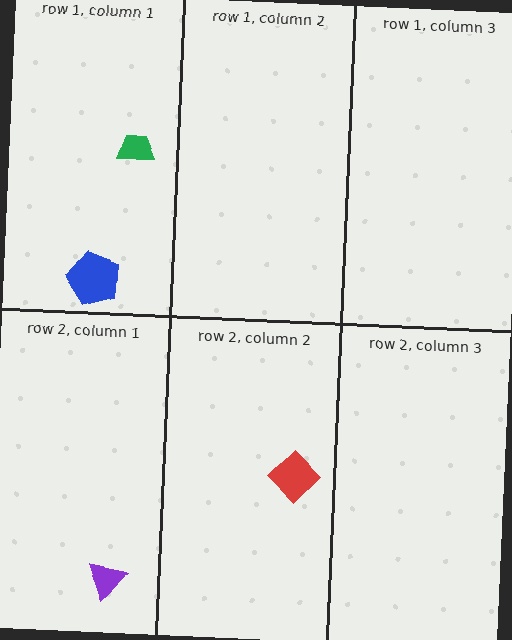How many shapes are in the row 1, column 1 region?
2.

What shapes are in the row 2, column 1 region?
The purple triangle.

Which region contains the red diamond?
The row 2, column 2 region.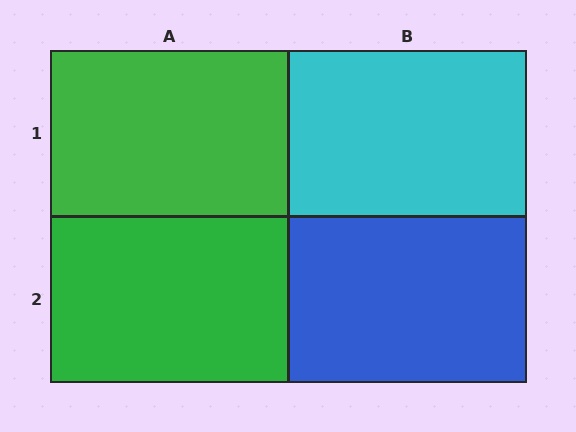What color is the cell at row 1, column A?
Green.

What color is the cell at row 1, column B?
Cyan.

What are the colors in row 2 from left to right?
Green, blue.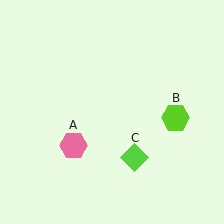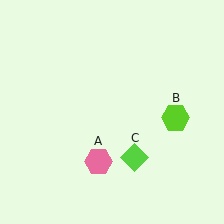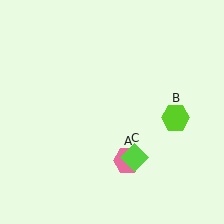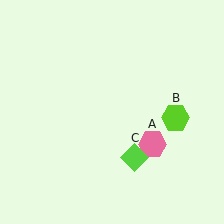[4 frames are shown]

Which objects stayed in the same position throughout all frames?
Lime hexagon (object B) and lime diamond (object C) remained stationary.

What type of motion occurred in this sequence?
The pink hexagon (object A) rotated counterclockwise around the center of the scene.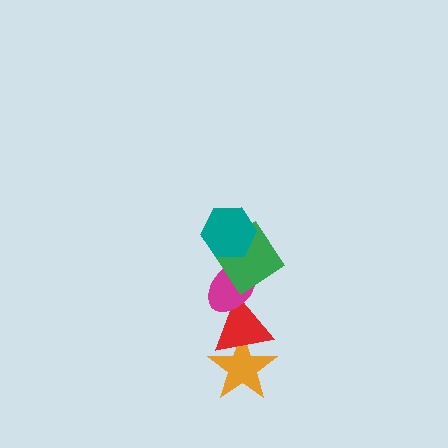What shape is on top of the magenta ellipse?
The green diamond is on top of the magenta ellipse.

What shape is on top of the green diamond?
The teal hexagon is on top of the green diamond.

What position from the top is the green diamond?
The green diamond is 2nd from the top.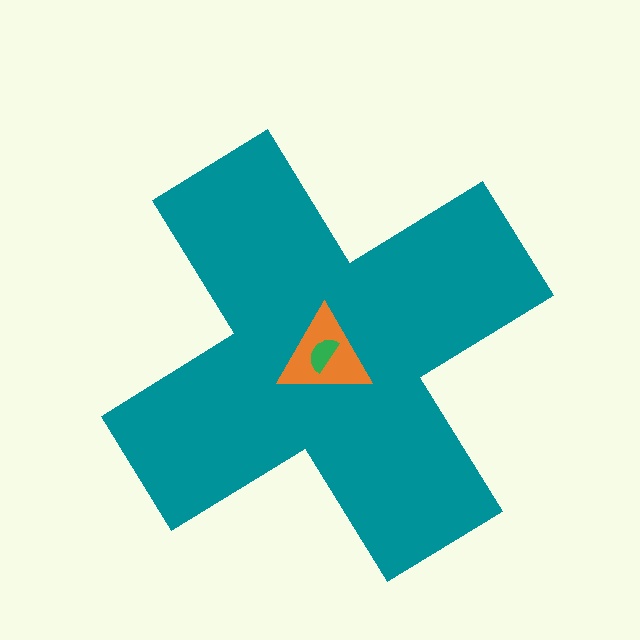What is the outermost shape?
The teal cross.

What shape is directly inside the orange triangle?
The green semicircle.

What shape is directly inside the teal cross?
The orange triangle.